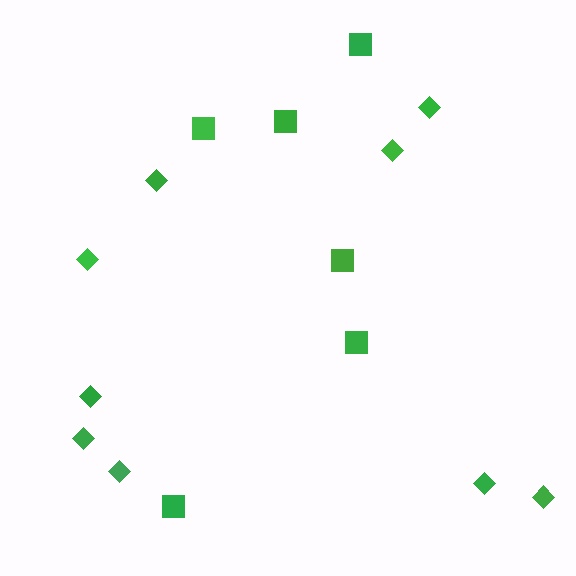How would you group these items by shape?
There are 2 groups: one group of squares (6) and one group of diamonds (9).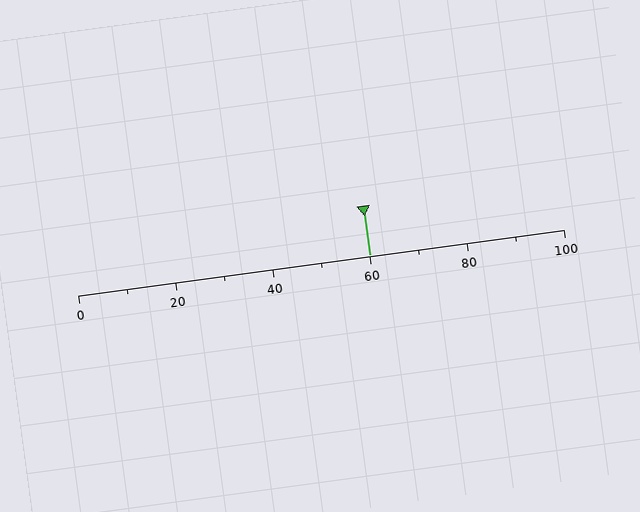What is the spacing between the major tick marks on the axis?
The major ticks are spaced 20 apart.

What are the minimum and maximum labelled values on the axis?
The axis runs from 0 to 100.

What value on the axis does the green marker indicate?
The marker indicates approximately 60.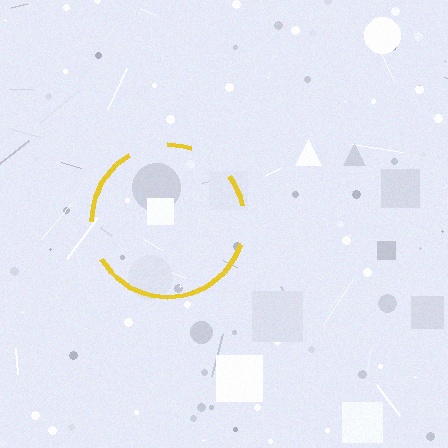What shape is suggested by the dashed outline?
The dashed outline suggests a circle.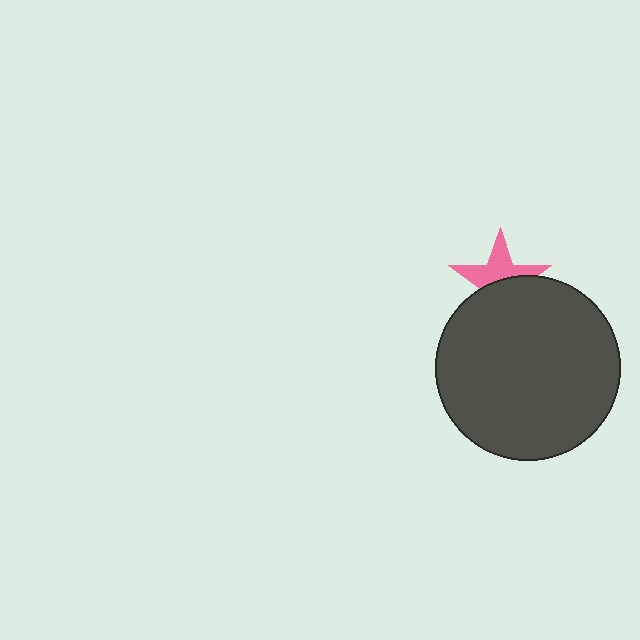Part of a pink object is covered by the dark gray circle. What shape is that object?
It is a star.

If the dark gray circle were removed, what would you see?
You would see the complete pink star.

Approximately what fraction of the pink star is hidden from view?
Roughly 50% of the pink star is hidden behind the dark gray circle.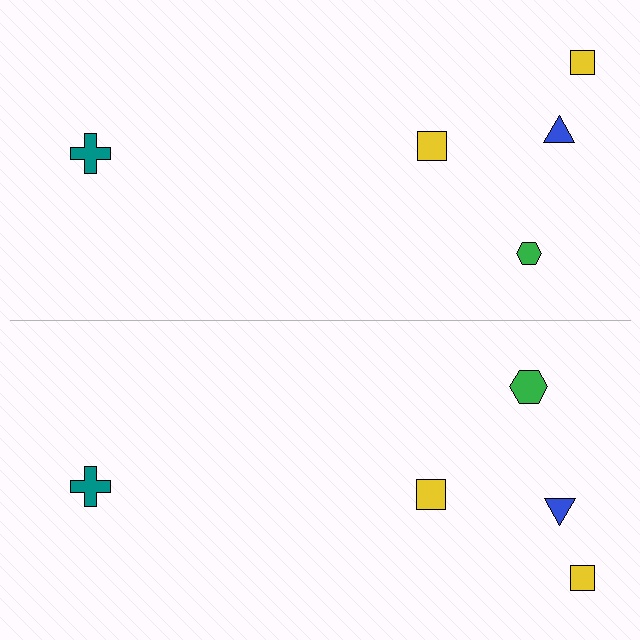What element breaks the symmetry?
The green hexagon on the bottom side has a different size than its mirror counterpart.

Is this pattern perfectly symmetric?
No, the pattern is not perfectly symmetric. The green hexagon on the bottom side has a different size than its mirror counterpart.